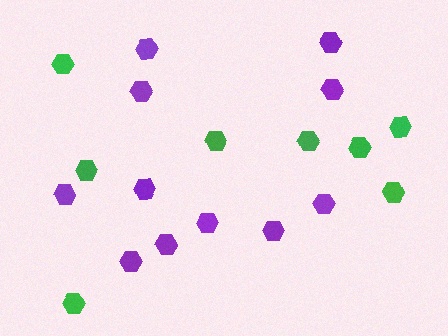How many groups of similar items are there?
There are 2 groups: one group of purple hexagons (11) and one group of green hexagons (8).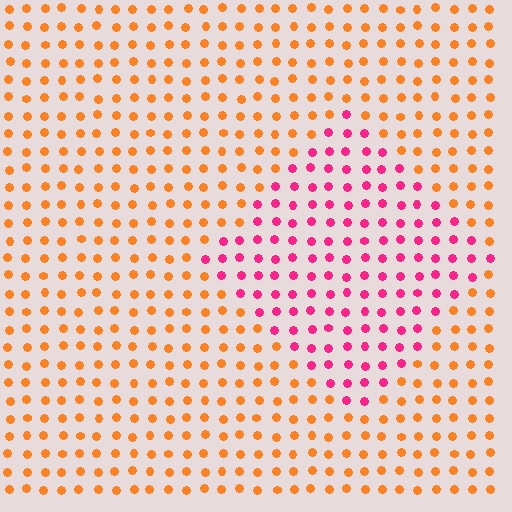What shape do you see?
I see a diamond.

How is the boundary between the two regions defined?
The boundary is defined purely by a slight shift in hue (about 55 degrees). Spacing, size, and orientation are identical on both sides.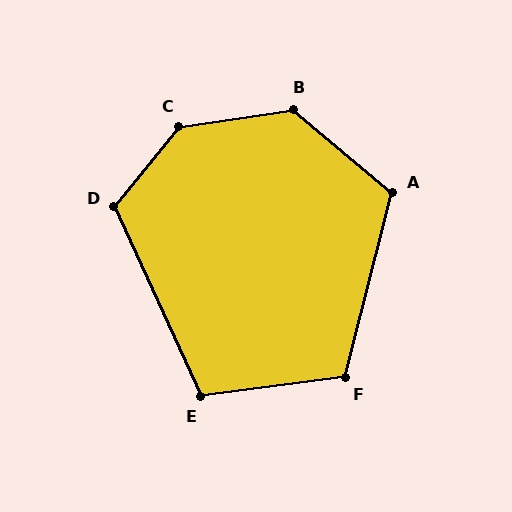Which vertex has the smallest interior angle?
E, at approximately 107 degrees.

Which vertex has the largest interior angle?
C, at approximately 137 degrees.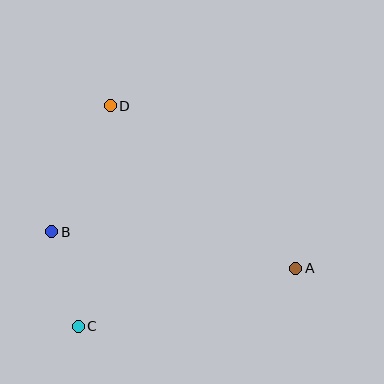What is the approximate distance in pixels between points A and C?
The distance between A and C is approximately 225 pixels.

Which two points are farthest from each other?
Points A and D are farthest from each other.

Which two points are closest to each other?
Points B and C are closest to each other.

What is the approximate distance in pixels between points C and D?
The distance between C and D is approximately 223 pixels.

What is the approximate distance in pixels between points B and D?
The distance between B and D is approximately 138 pixels.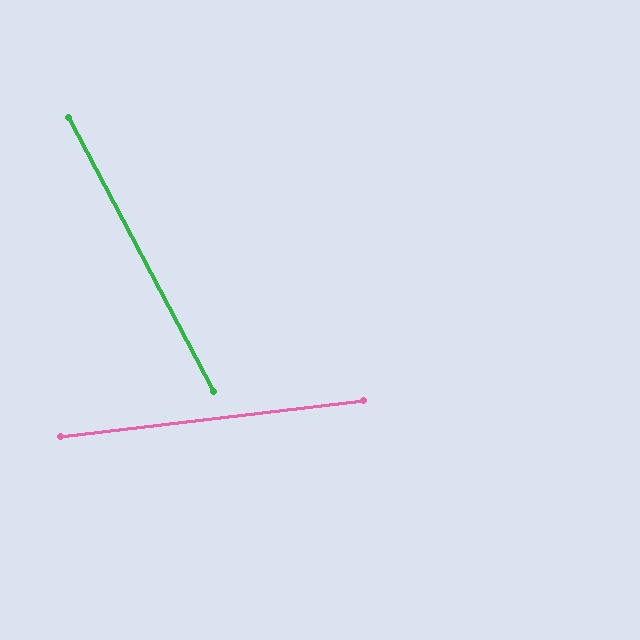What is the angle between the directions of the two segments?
Approximately 69 degrees.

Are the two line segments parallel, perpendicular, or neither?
Neither parallel nor perpendicular — they differ by about 69°.